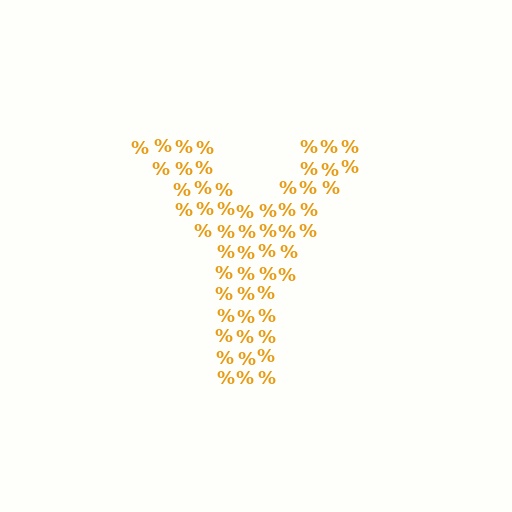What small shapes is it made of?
It is made of small percent signs.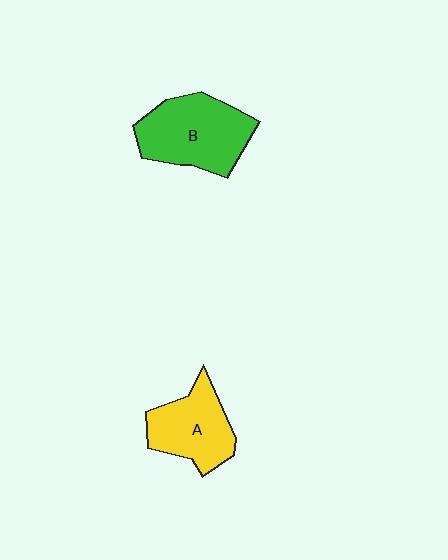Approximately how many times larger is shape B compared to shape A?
Approximately 1.3 times.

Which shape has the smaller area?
Shape A (yellow).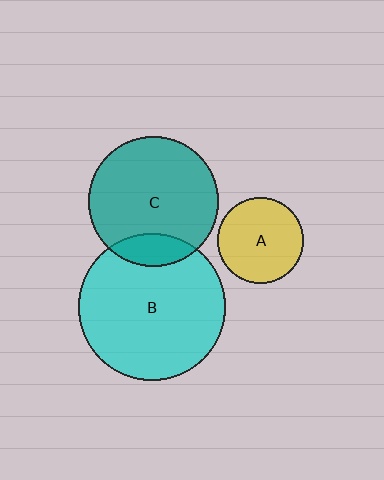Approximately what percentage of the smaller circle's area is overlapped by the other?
Approximately 15%.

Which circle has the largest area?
Circle B (cyan).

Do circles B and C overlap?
Yes.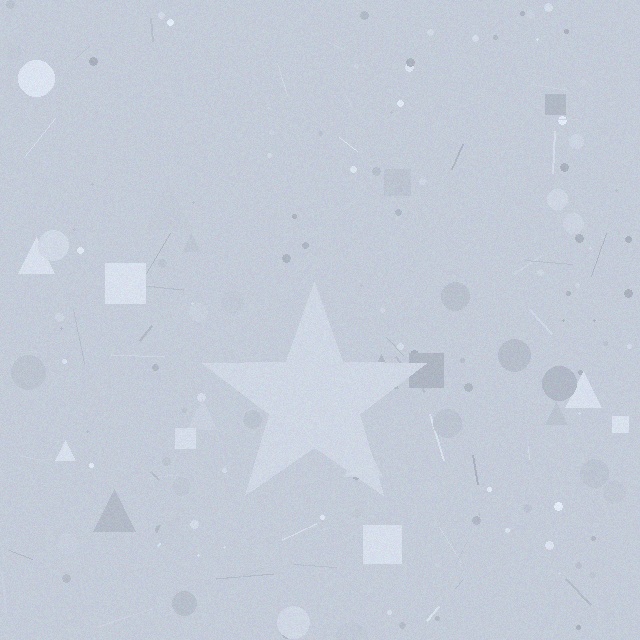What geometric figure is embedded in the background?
A star is embedded in the background.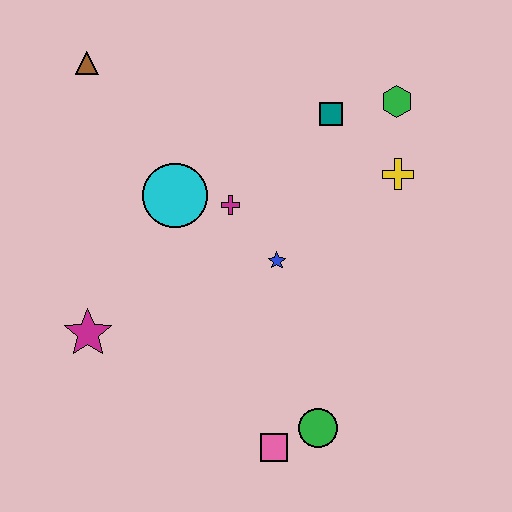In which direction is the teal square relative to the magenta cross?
The teal square is to the right of the magenta cross.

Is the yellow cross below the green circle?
No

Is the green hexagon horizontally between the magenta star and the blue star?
No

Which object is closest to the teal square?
The green hexagon is closest to the teal square.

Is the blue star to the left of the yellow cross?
Yes